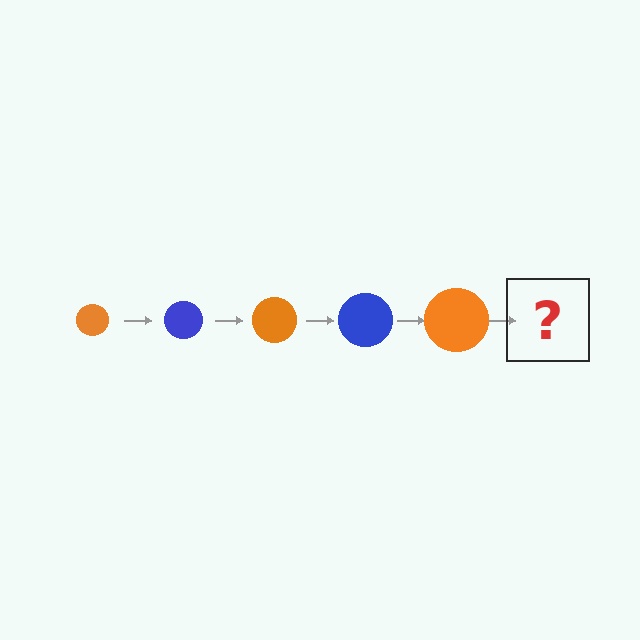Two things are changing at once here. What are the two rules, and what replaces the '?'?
The two rules are that the circle grows larger each step and the color cycles through orange and blue. The '?' should be a blue circle, larger than the previous one.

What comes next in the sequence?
The next element should be a blue circle, larger than the previous one.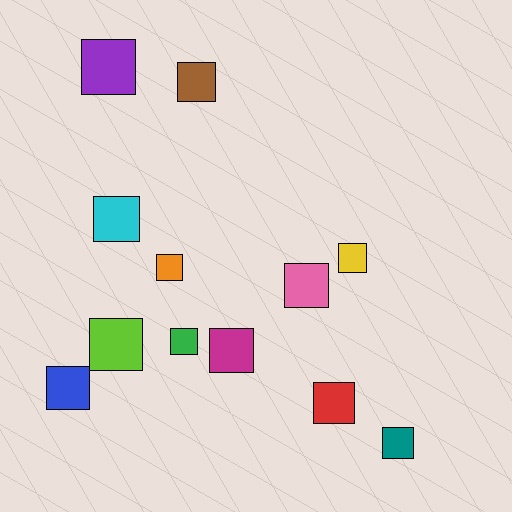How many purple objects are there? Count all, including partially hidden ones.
There is 1 purple object.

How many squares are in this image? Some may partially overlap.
There are 12 squares.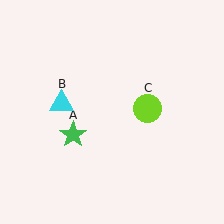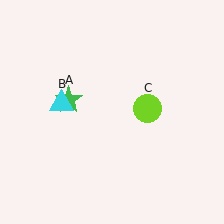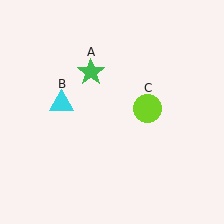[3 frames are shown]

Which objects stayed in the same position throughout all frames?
Cyan triangle (object B) and lime circle (object C) remained stationary.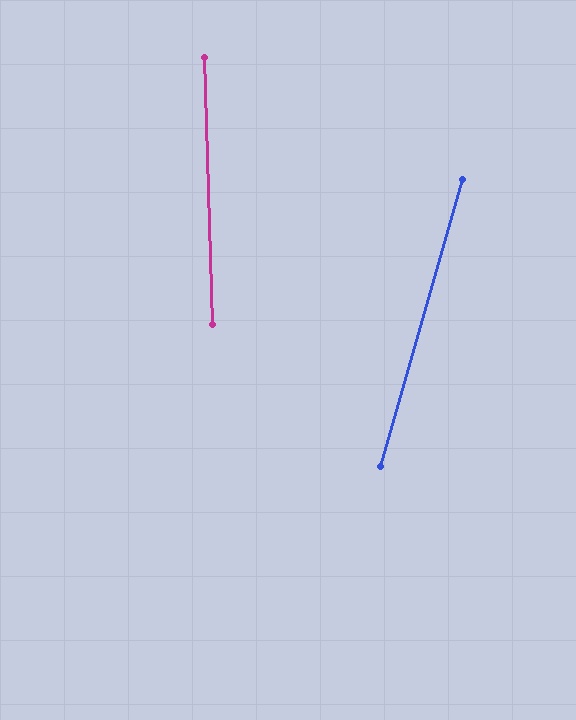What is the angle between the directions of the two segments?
Approximately 18 degrees.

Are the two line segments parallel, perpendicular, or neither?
Neither parallel nor perpendicular — they differ by about 18°.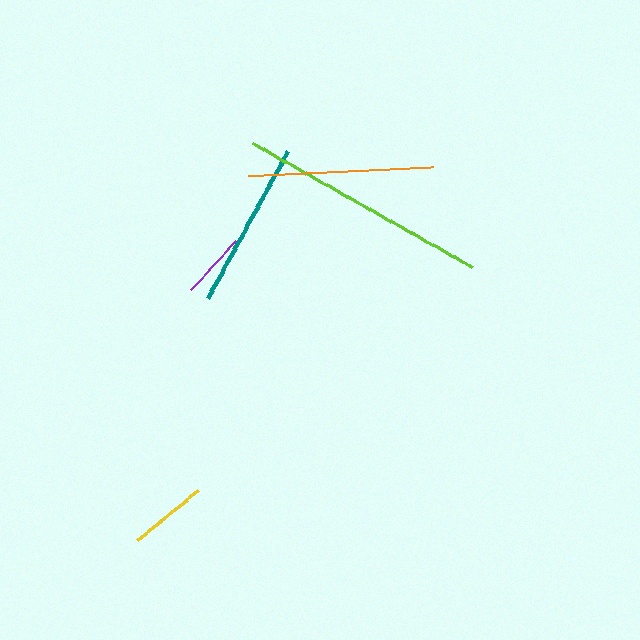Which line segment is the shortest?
The purple line is the shortest at approximately 66 pixels.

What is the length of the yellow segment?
The yellow segment is approximately 79 pixels long.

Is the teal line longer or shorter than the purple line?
The teal line is longer than the purple line.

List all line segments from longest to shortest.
From longest to shortest: lime, orange, teal, yellow, purple.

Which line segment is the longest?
The lime line is the longest at approximately 251 pixels.